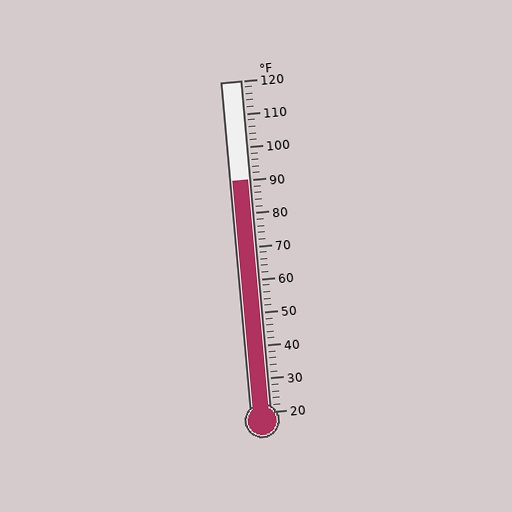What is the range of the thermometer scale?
The thermometer scale ranges from 20°F to 120°F.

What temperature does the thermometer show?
The thermometer shows approximately 90°F.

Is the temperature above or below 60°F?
The temperature is above 60°F.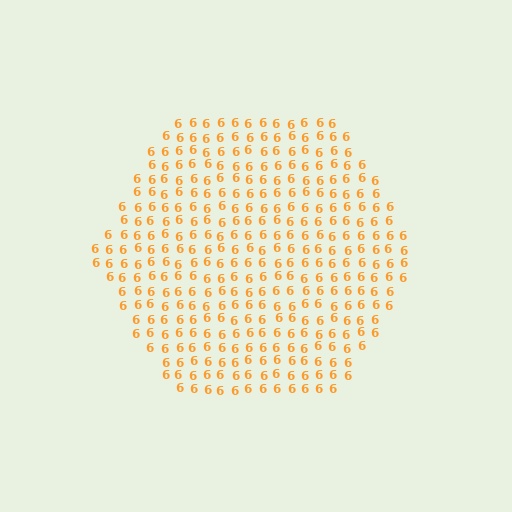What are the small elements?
The small elements are digit 6's.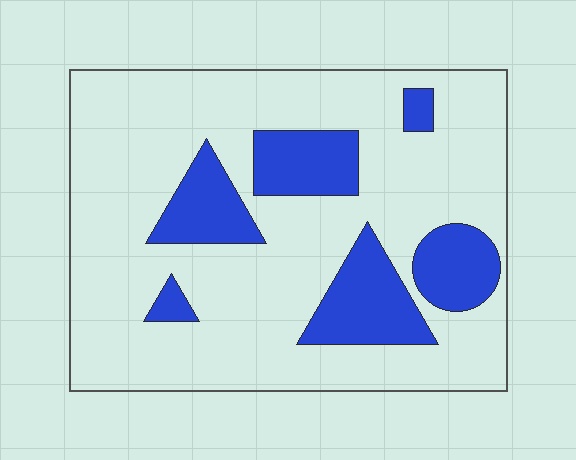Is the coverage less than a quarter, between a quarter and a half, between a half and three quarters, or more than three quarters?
Less than a quarter.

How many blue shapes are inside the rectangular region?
6.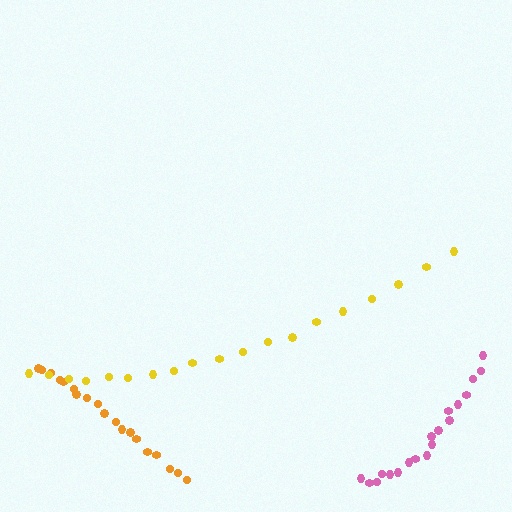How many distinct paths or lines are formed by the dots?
There are 3 distinct paths.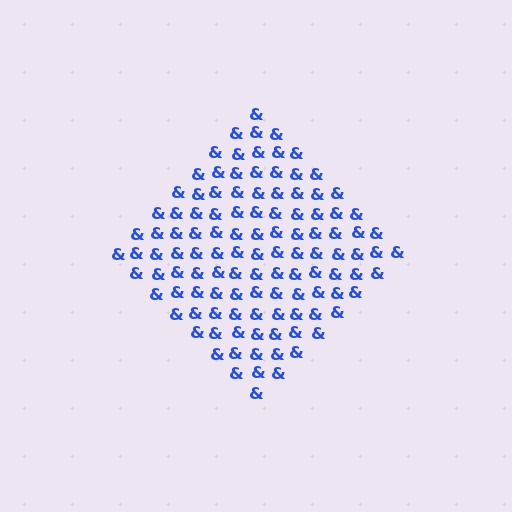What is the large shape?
The large shape is a diamond.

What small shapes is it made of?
It is made of small ampersands.